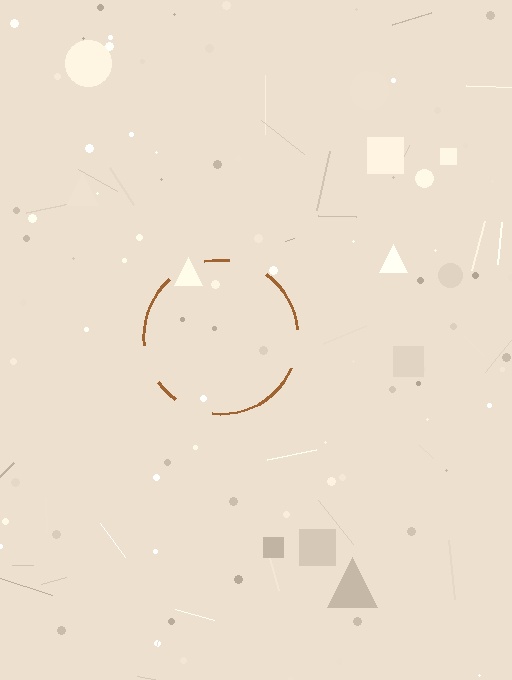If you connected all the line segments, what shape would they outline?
They would outline a circle.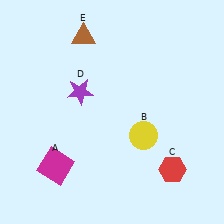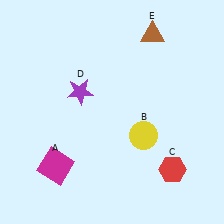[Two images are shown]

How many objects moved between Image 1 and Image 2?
1 object moved between the two images.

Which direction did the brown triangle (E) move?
The brown triangle (E) moved right.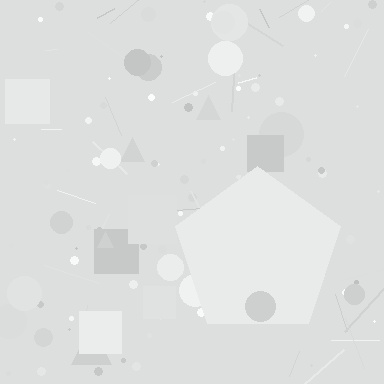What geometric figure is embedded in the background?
A pentagon is embedded in the background.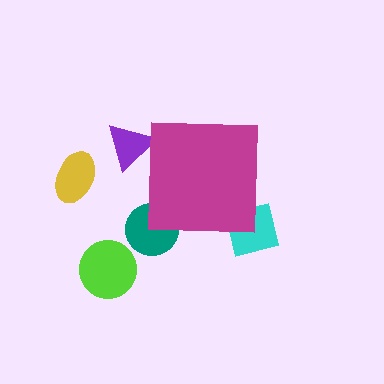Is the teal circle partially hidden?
Yes, the teal circle is partially hidden behind the magenta square.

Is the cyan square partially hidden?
Yes, the cyan square is partially hidden behind the magenta square.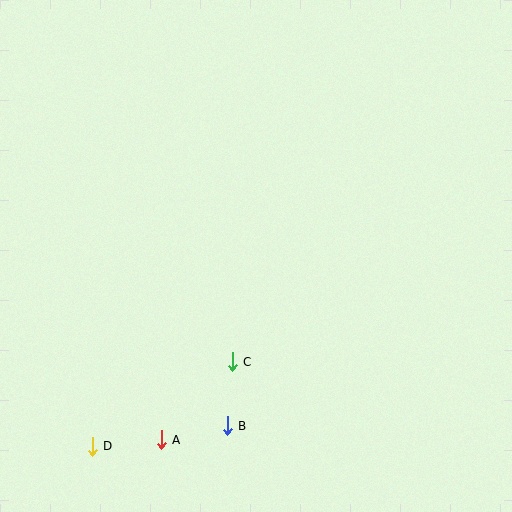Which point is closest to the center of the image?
Point C at (232, 362) is closest to the center.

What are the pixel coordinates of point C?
Point C is at (232, 362).